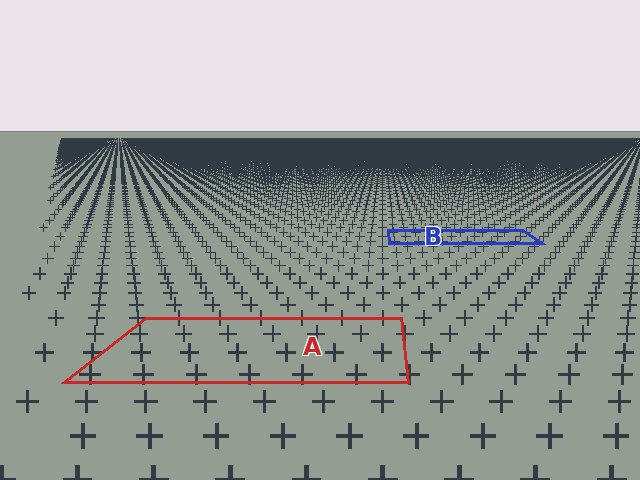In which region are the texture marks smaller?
The texture marks are smaller in region B, because it is farther away.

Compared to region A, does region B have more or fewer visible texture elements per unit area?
Region B has more texture elements per unit area — they are packed more densely because it is farther away.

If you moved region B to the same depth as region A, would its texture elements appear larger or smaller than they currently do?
They would appear larger. At a closer depth, the same texture elements are projected at a bigger on-screen size.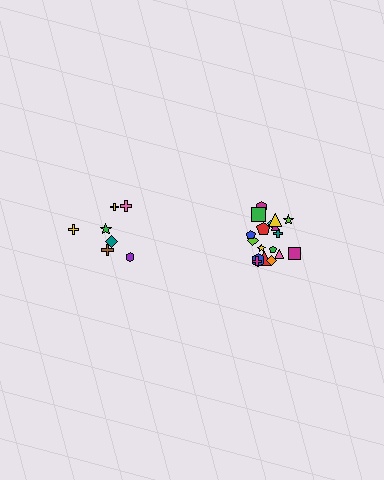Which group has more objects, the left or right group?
The right group.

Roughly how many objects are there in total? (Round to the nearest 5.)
Roughly 25 objects in total.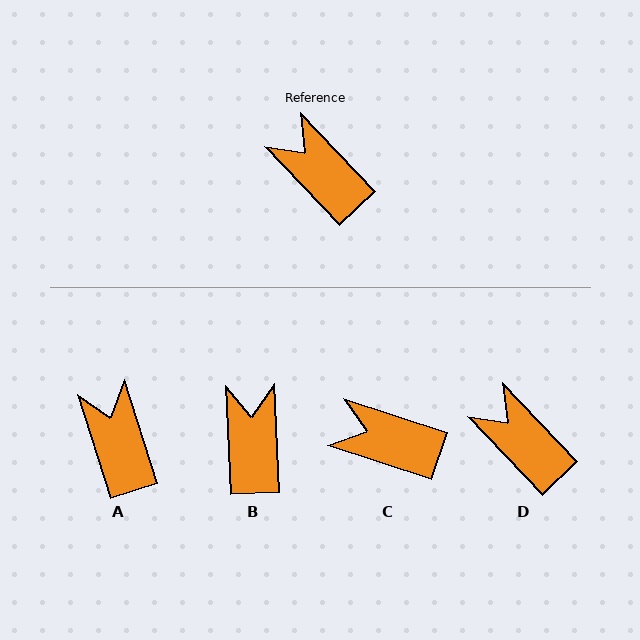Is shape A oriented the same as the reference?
No, it is off by about 26 degrees.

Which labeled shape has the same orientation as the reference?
D.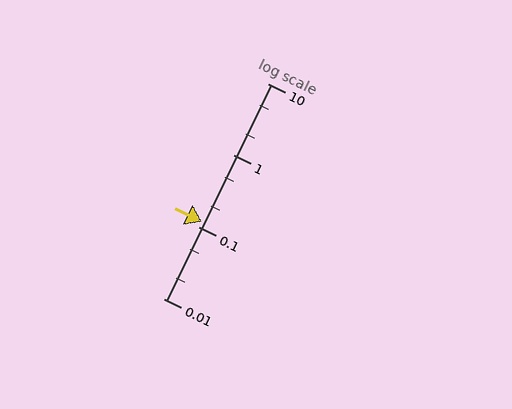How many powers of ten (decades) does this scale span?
The scale spans 3 decades, from 0.01 to 10.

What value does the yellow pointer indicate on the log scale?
The pointer indicates approximately 0.12.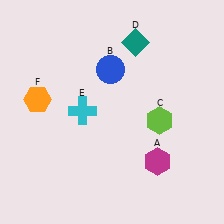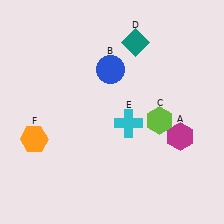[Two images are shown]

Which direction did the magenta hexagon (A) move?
The magenta hexagon (A) moved up.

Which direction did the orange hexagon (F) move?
The orange hexagon (F) moved down.